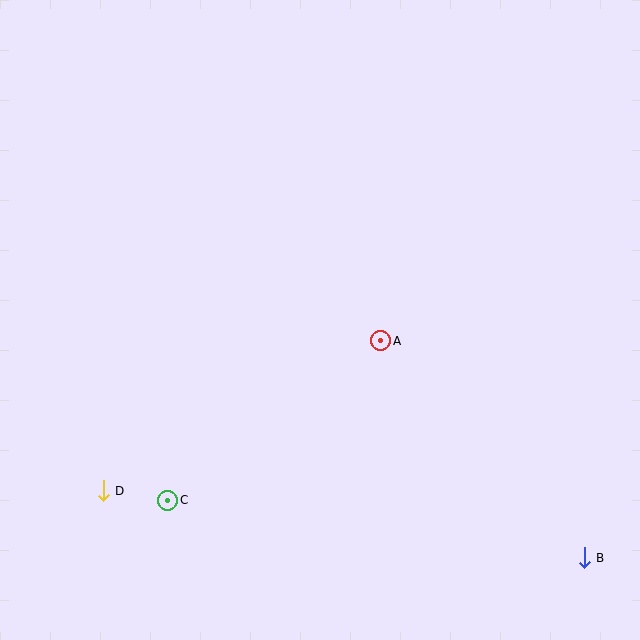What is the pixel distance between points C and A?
The distance between C and A is 266 pixels.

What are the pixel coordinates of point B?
Point B is at (584, 558).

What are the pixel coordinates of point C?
Point C is at (168, 500).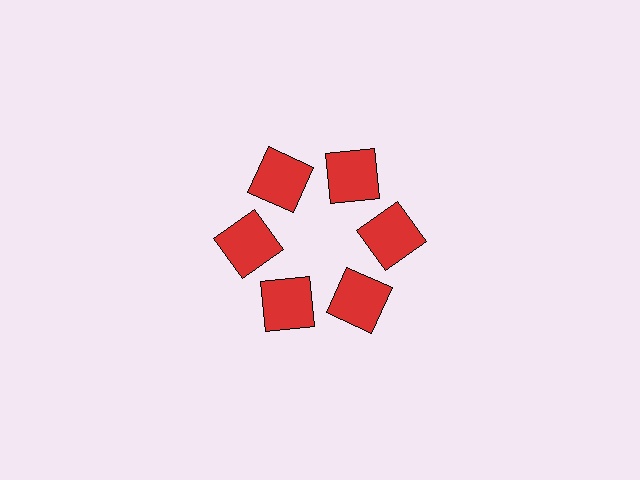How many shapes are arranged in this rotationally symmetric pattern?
There are 6 shapes, arranged in 6 groups of 1.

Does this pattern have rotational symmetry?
Yes, this pattern has 6-fold rotational symmetry. It looks the same after rotating 60 degrees around the center.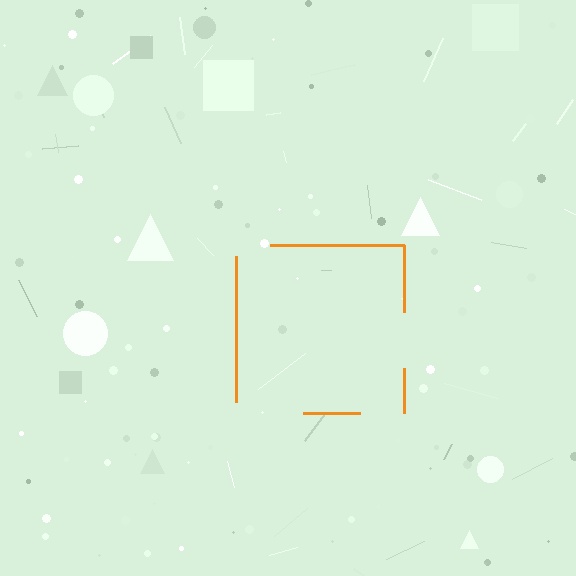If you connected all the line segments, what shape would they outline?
They would outline a square.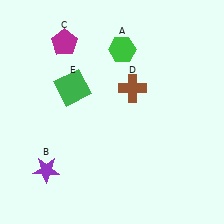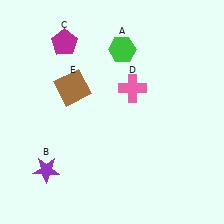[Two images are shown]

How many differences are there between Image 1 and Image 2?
There are 2 differences between the two images.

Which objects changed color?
D changed from brown to pink. E changed from green to brown.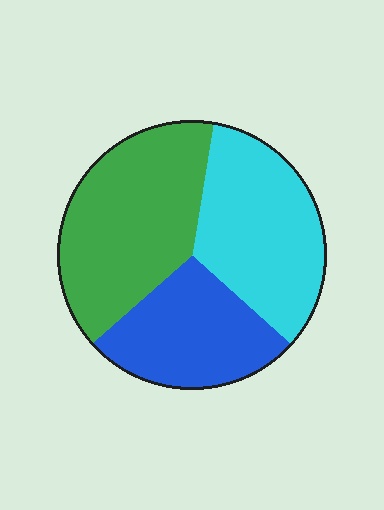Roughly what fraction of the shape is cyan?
Cyan covers about 35% of the shape.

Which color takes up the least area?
Blue, at roughly 25%.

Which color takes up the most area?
Green, at roughly 40%.